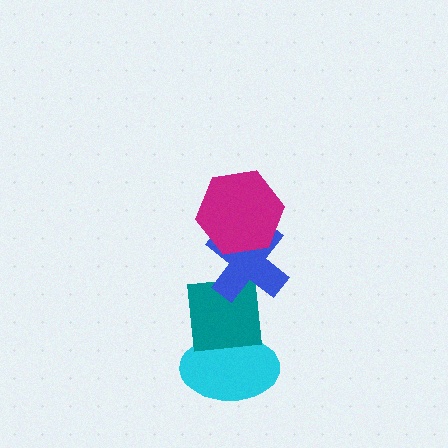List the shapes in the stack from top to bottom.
From top to bottom: the magenta hexagon, the blue cross, the teal square, the cyan ellipse.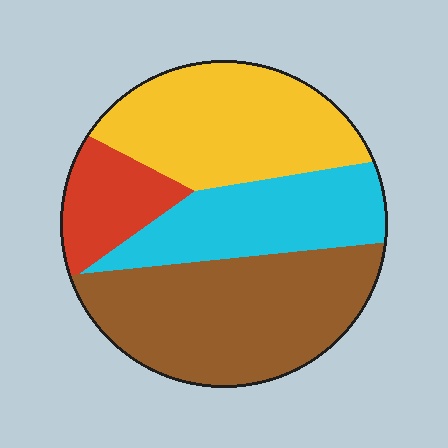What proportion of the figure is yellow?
Yellow covers around 30% of the figure.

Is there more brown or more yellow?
Brown.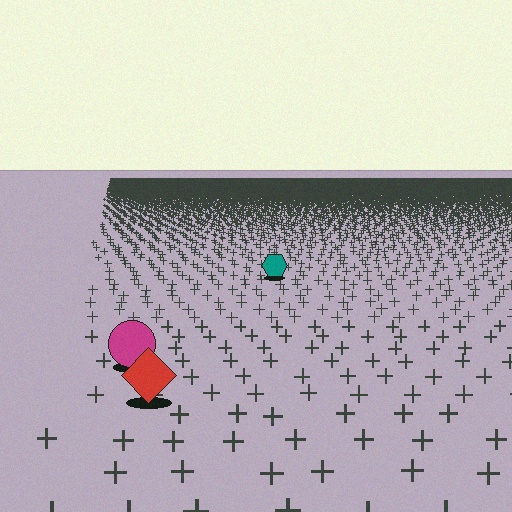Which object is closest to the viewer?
The red diamond is closest. The texture marks near it are larger and more spread out.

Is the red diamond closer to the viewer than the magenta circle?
Yes. The red diamond is closer — you can tell from the texture gradient: the ground texture is coarser near it.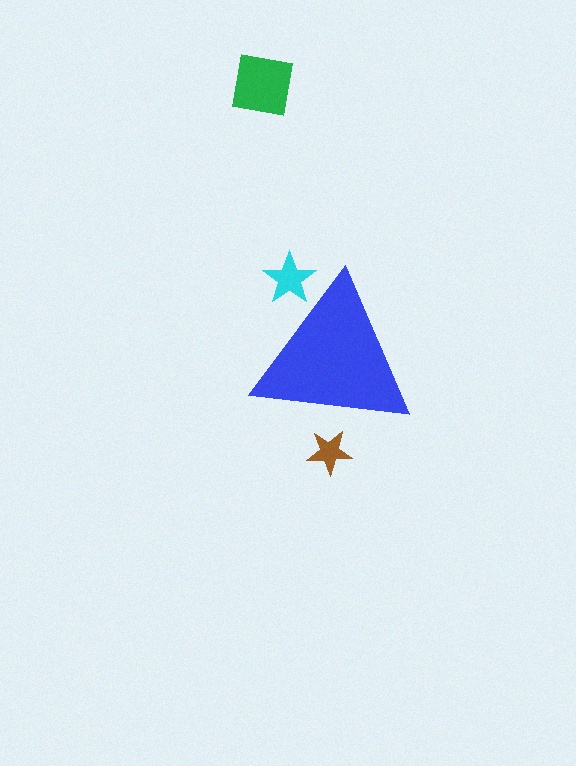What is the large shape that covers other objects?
A blue triangle.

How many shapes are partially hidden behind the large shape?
2 shapes are partially hidden.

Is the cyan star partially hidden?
Yes, the cyan star is partially hidden behind the blue triangle.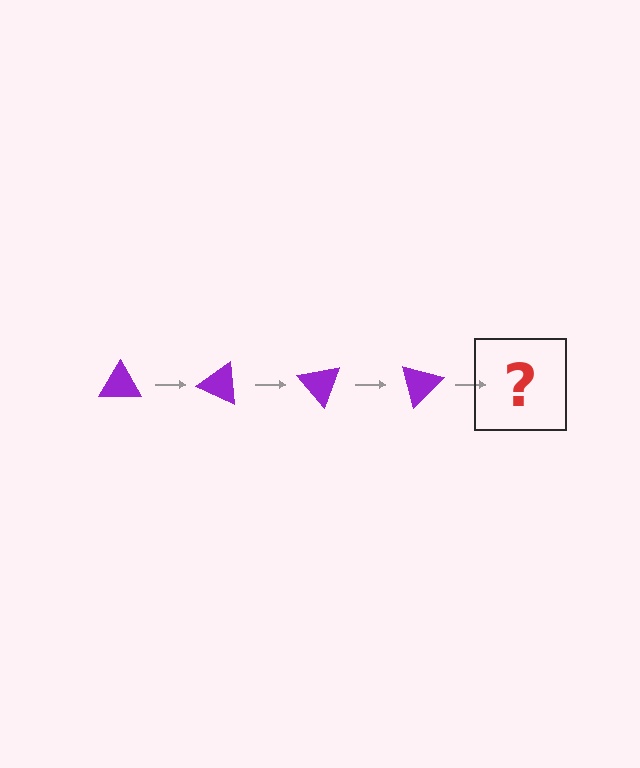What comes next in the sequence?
The next element should be a purple triangle rotated 100 degrees.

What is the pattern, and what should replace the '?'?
The pattern is that the triangle rotates 25 degrees each step. The '?' should be a purple triangle rotated 100 degrees.